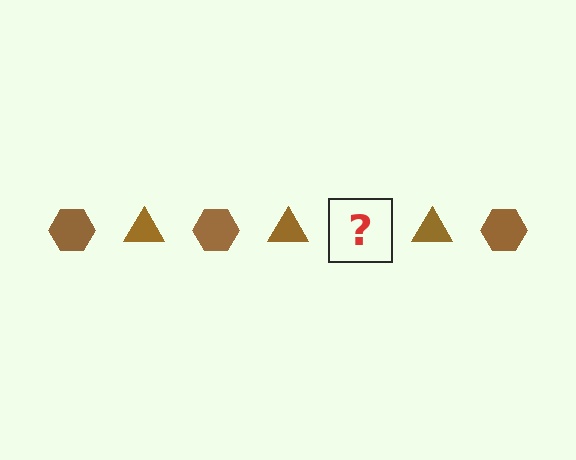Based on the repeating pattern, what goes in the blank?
The blank should be a brown hexagon.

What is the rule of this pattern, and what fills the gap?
The rule is that the pattern cycles through hexagon, triangle shapes in brown. The gap should be filled with a brown hexagon.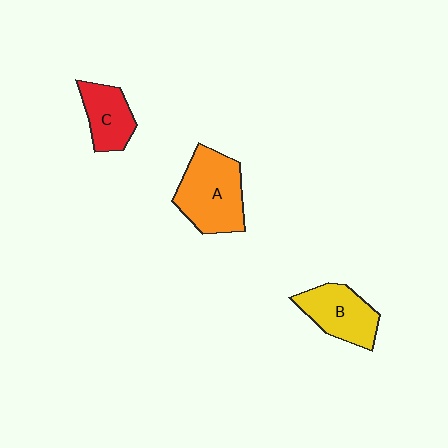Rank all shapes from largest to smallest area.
From largest to smallest: A (orange), B (yellow), C (red).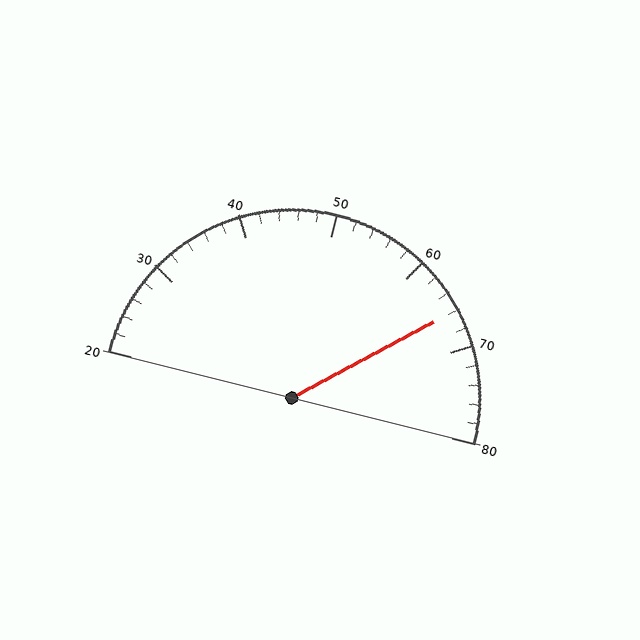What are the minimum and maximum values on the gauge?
The gauge ranges from 20 to 80.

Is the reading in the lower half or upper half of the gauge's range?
The reading is in the upper half of the range (20 to 80).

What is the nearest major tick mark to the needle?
The nearest major tick mark is 70.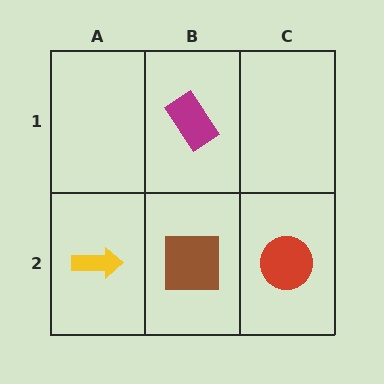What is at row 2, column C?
A red circle.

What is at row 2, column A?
A yellow arrow.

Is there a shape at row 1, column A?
No, that cell is empty.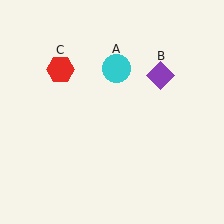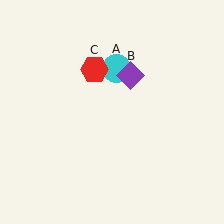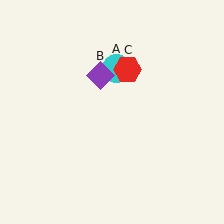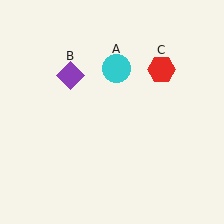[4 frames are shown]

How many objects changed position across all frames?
2 objects changed position: purple diamond (object B), red hexagon (object C).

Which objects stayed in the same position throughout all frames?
Cyan circle (object A) remained stationary.